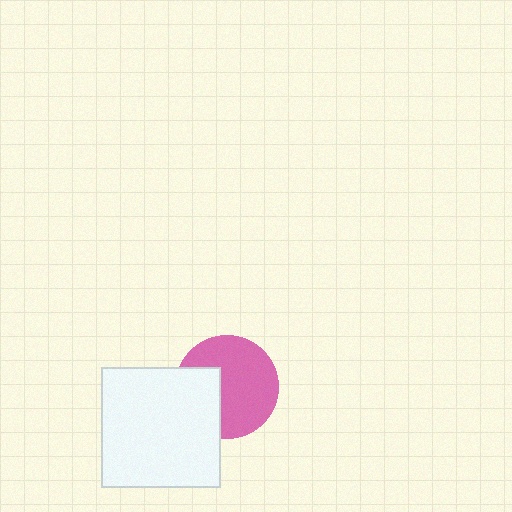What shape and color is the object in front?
The object in front is a white square.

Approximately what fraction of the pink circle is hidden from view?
Roughly 32% of the pink circle is hidden behind the white square.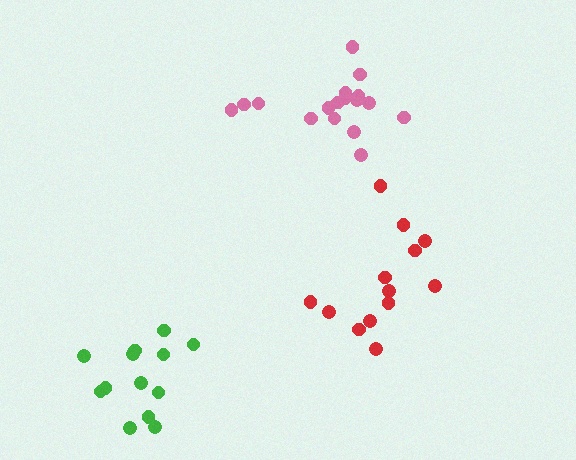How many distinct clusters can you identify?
There are 3 distinct clusters.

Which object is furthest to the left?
The green cluster is leftmost.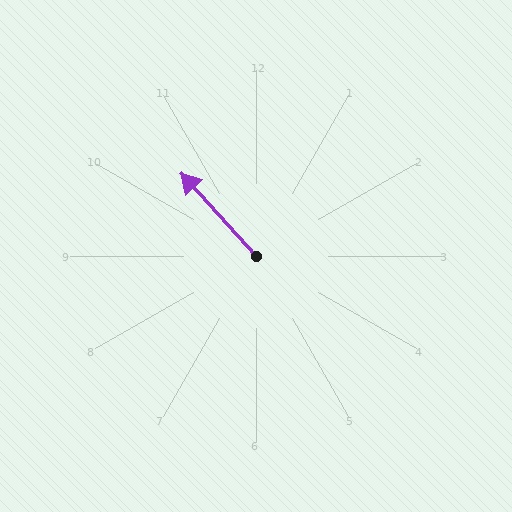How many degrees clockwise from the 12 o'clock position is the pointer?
Approximately 318 degrees.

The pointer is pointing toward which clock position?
Roughly 11 o'clock.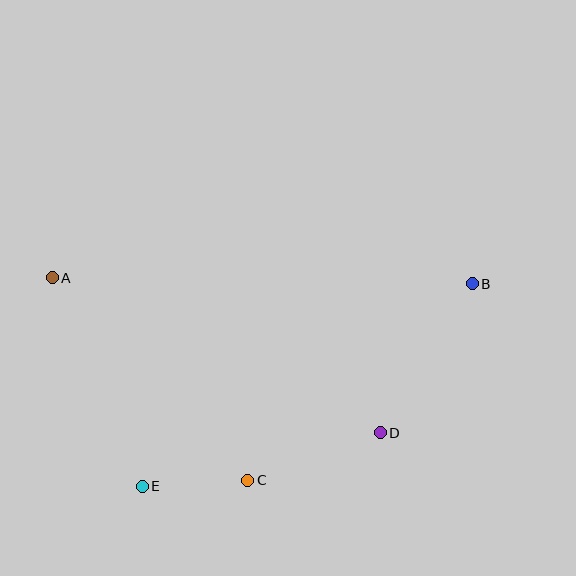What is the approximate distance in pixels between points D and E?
The distance between D and E is approximately 244 pixels.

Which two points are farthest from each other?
Points A and B are farthest from each other.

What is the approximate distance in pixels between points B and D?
The distance between B and D is approximately 175 pixels.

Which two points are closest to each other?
Points C and E are closest to each other.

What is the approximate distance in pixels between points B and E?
The distance between B and E is approximately 387 pixels.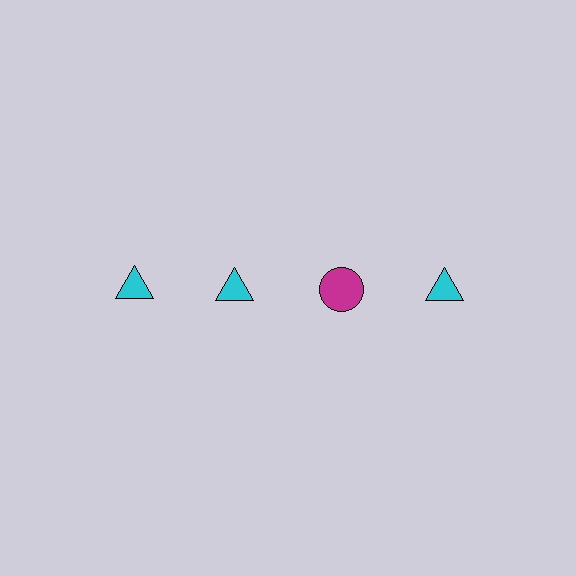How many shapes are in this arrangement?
There are 4 shapes arranged in a grid pattern.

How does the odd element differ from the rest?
It differs in both color (magenta instead of cyan) and shape (circle instead of triangle).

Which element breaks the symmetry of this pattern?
The magenta circle in the top row, center column breaks the symmetry. All other shapes are cyan triangles.